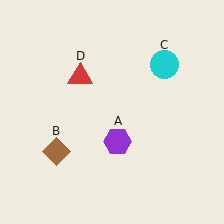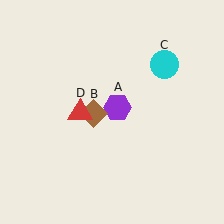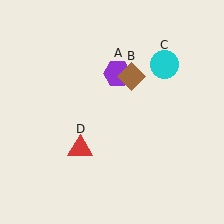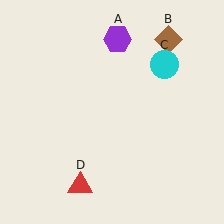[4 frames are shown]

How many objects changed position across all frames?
3 objects changed position: purple hexagon (object A), brown diamond (object B), red triangle (object D).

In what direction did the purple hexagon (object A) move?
The purple hexagon (object A) moved up.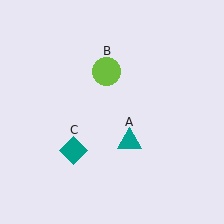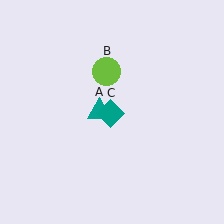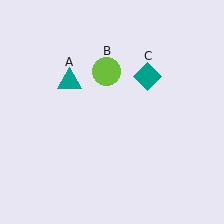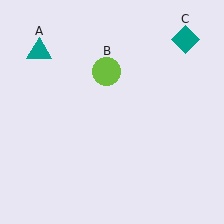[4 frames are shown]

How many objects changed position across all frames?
2 objects changed position: teal triangle (object A), teal diamond (object C).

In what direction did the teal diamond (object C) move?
The teal diamond (object C) moved up and to the right.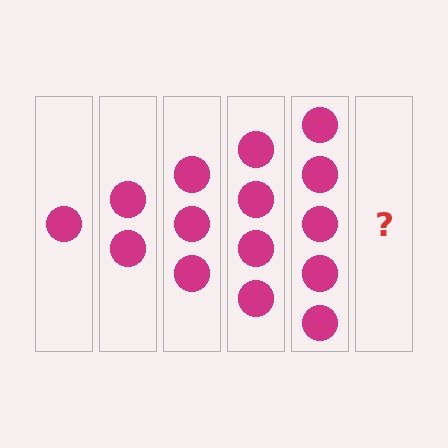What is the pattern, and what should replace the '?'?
The pattern is that each step adds one more circle. The '?' should be 6 circles.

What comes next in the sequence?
The next element should be 6 circles.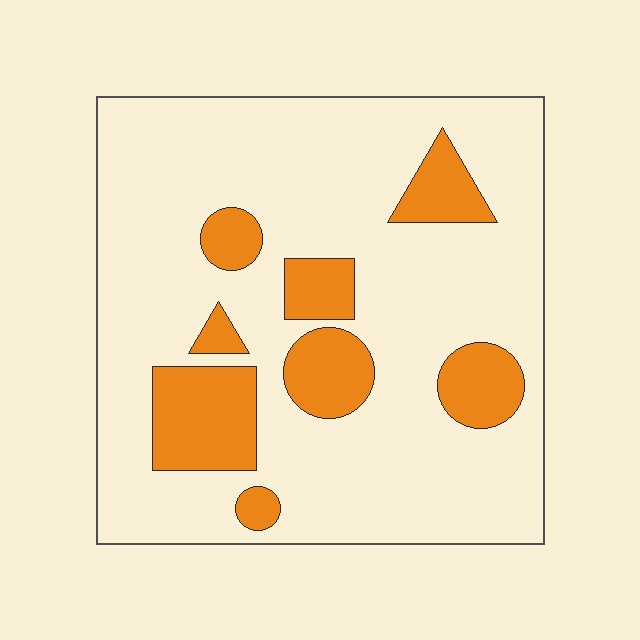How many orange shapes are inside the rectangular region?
8.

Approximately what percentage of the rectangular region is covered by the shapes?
Approximately 20%.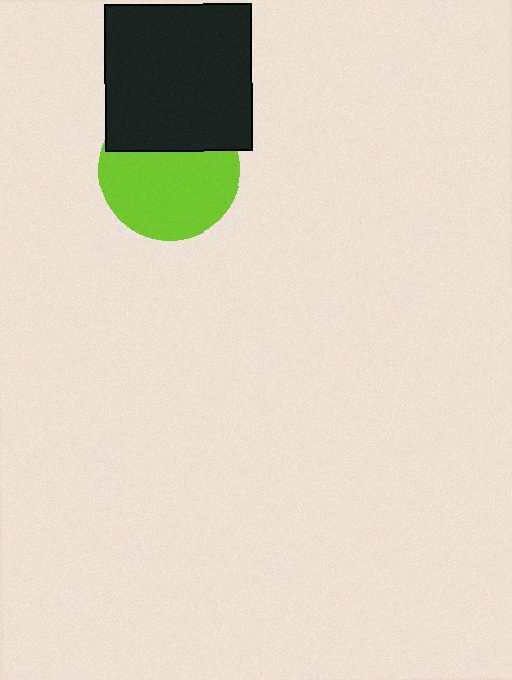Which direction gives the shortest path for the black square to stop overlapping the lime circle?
Moving up gives the shortest separation.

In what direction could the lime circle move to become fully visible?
The lime circle could move down. That would shift it out from behind the black square entirely.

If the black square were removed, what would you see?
You would see the complete lime circle.